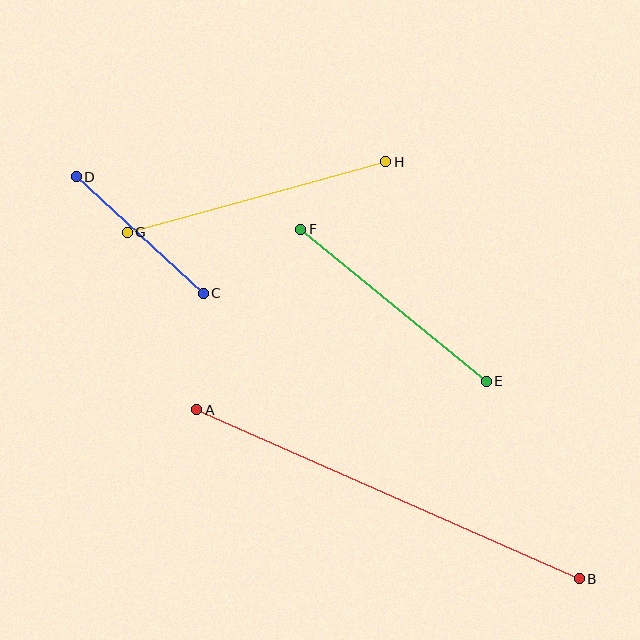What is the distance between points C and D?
The distance is approximately 172 pixels.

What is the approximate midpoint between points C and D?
The midpoint is at approximately (140, 235) pixels.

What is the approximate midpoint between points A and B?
The midpoint is at approximately (388, 494) pixels.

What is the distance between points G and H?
The distance is approximately 268 pixels.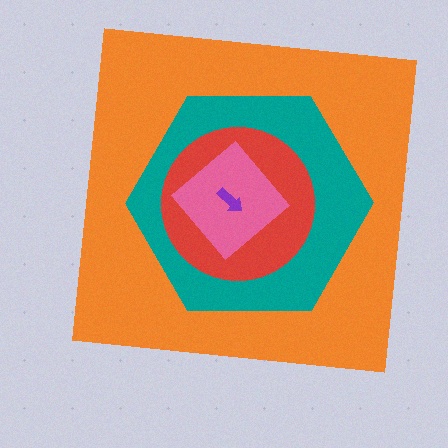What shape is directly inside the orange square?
The teal hexagon.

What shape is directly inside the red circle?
The pink diamond.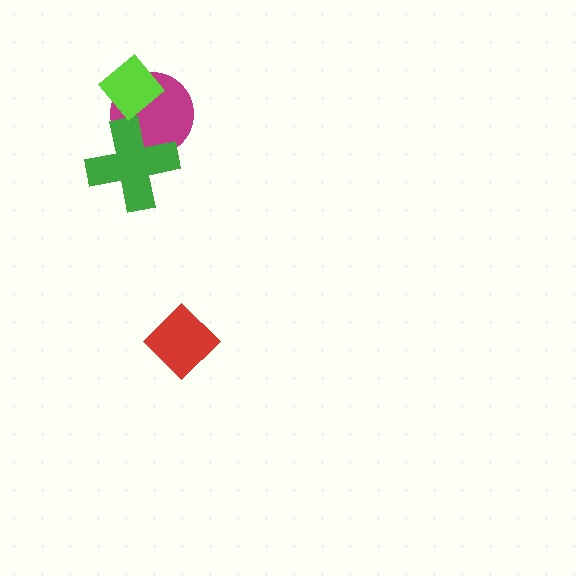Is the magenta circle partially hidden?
Yes, it is partially covered by another shape.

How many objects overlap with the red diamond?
0 objects overlap with the red diamond.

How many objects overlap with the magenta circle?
2 objects overlap with the magenta circle.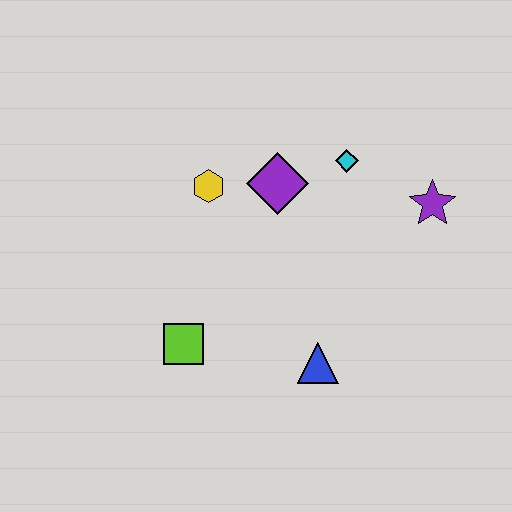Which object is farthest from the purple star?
The lime square is farthest from the purple star.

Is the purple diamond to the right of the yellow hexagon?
Yes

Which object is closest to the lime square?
The blue triangle is closest to the lime square.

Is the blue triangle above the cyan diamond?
No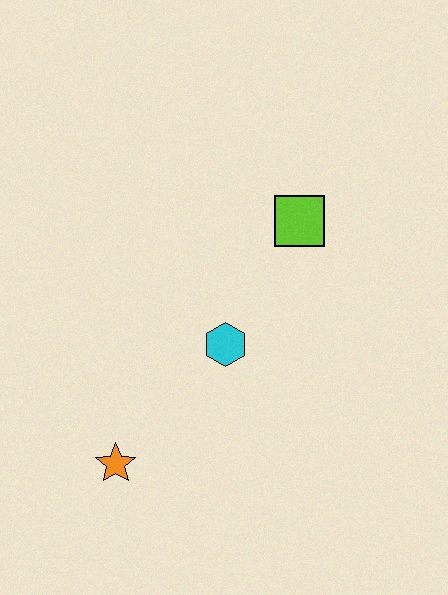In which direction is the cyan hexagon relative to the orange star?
The cyan hexagon is above the orange star.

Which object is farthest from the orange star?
The lime square is farthest from the orange star.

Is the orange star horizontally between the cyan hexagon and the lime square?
No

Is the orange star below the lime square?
Yes